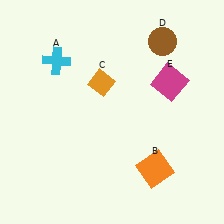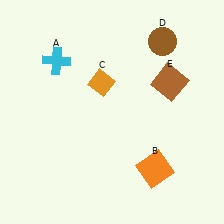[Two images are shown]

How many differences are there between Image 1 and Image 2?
There is 1 difference between the two images.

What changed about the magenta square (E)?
In Image 1, E is magenta. In Image 2, it changed to brown.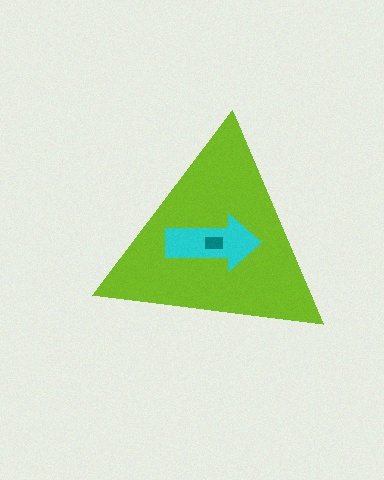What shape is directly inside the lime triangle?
The cyan arrow.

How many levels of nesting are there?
3.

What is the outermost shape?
The lime triangle.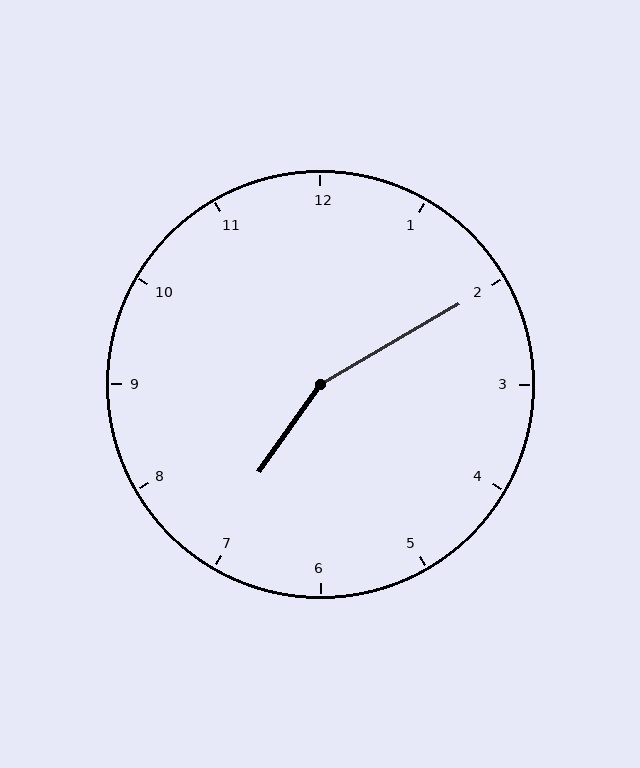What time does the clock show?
7:10.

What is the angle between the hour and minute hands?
Approximately 155 degrees.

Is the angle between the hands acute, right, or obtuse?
It is obtuse.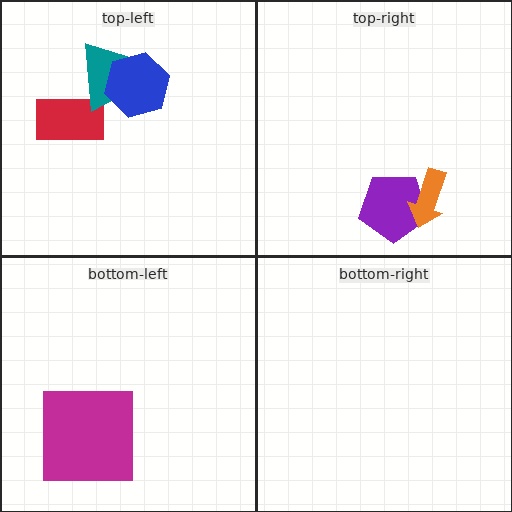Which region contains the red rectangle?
The top-left region.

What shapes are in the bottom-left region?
The magenta square.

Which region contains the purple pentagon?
The top-right region.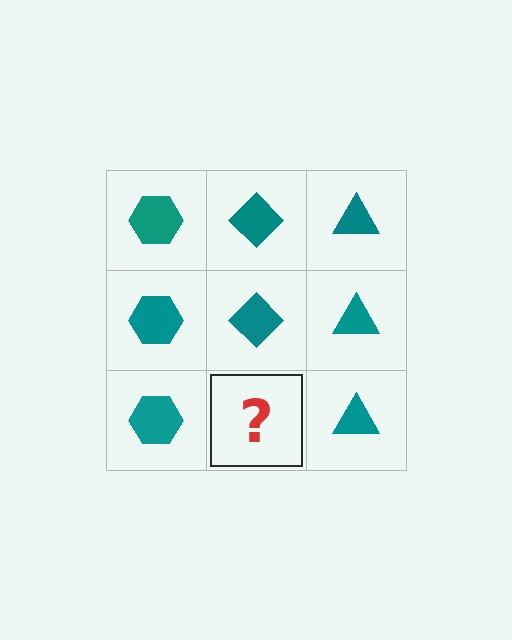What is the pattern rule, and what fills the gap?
The rule is that each column has a consistent shape. The gap should be filled with a teal diamond.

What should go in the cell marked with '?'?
The missing cell should contain a teal diamond.